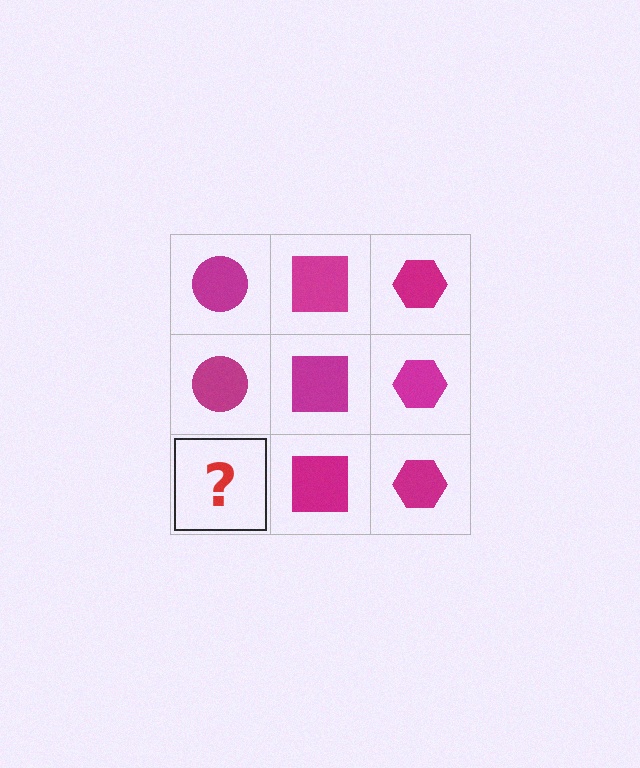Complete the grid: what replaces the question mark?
The question mark should be replaced with a magenta circle.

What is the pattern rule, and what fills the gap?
The rule is that each column has a consistent shape. The gap should be filled with a magenta circle.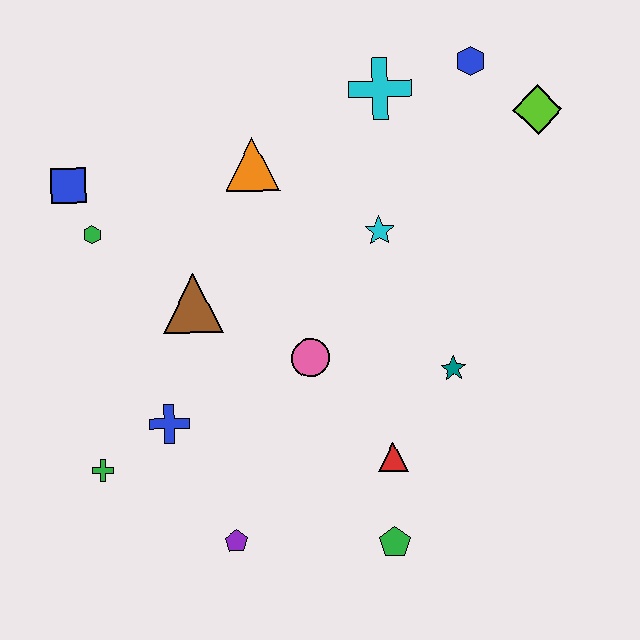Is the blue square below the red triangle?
No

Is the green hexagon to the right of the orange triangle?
No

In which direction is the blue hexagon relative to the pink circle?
The blue hexagon is above the pink circle.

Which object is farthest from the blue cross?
The lime diamond is farthest from the blue cross.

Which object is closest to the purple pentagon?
The blue cross is closest to the purple pentagon.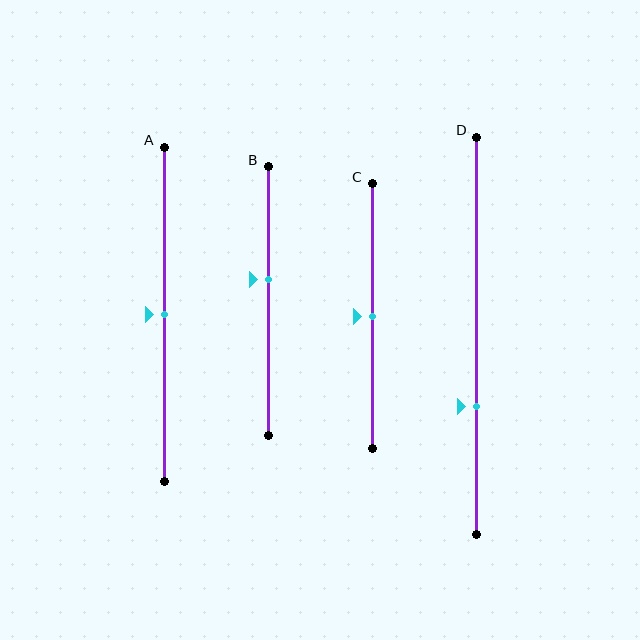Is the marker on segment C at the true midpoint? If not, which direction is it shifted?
Yes, the marker on segment C is at the true midpoint.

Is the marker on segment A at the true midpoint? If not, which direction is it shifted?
Yes, the marker on segment A is at the true midpoint.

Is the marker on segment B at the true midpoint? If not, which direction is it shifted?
No, the marker on segment B is shifted upward by about 8% of the segment length.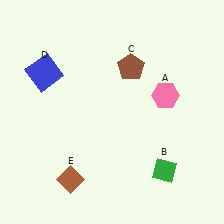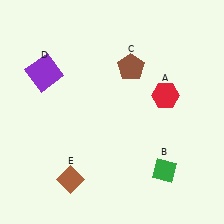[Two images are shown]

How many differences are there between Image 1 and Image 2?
There are 2 differences between the two images.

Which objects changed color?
A changed from pink to red. D changed from blue to purple.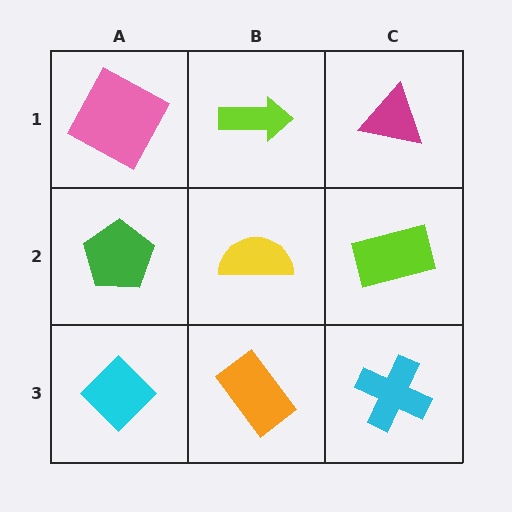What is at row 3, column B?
An orange rectangle.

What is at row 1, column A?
A pink square.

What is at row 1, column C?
A magenta triangle.